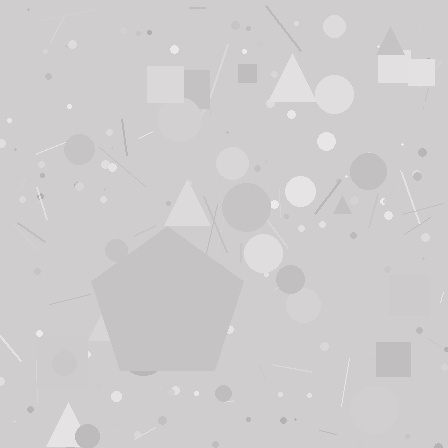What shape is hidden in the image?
A pentagon is hidden in the image.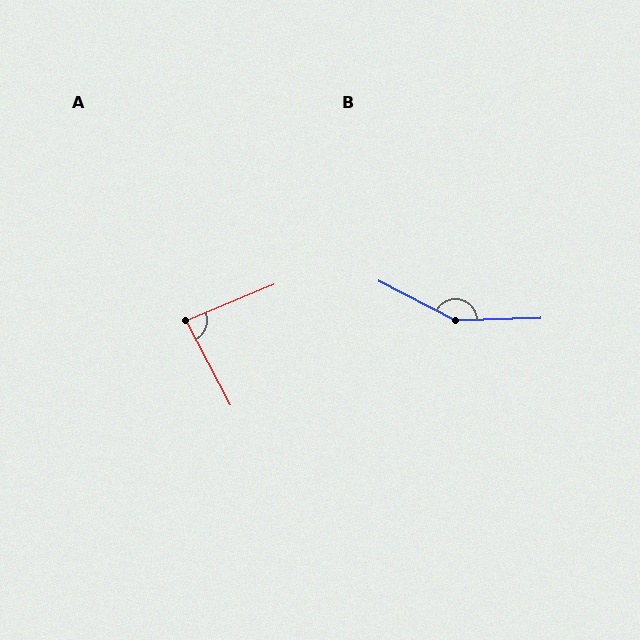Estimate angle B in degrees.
Approximately 151 degrees.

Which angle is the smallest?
A, at approximately 84 degrees.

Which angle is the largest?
B, at approximately 151 degrees.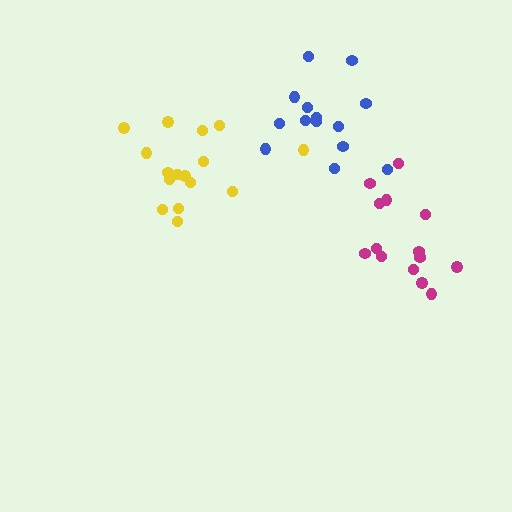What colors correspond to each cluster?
The clusters are colored: magenta, blue, yellow.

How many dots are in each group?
Group 1: 14 dots, Group 2: 14 dots, Group 3: 16 dots (44 total).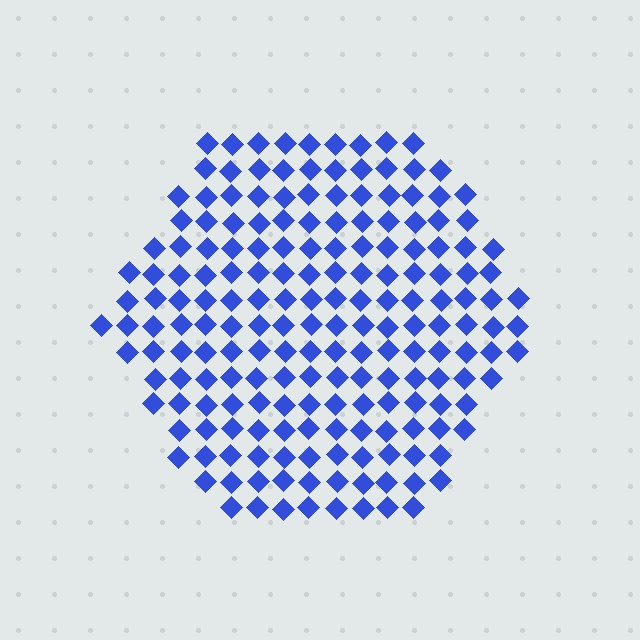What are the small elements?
The small elements are diamonds.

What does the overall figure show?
The overall figure shows a hexagon.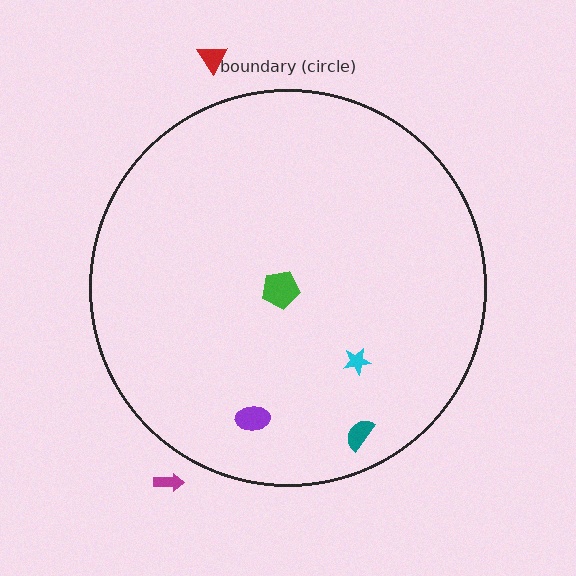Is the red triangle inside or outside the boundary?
Outside.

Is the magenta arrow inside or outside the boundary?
Outside.